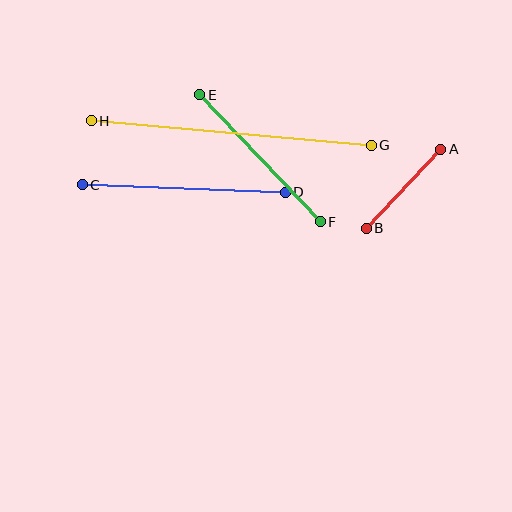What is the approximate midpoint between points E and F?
The midpoint is at approximately (260, 158) pixels.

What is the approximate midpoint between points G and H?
The midpoint is at approximately (231, 133) pixels.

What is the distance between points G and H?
The distance is approximately 281 pixels.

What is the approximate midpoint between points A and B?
The midpoint is at approximately (404, 189) pixels.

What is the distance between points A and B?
The distance is approximately 108 pixels.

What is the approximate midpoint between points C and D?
The midpoint is at approximately (184, 189) pixels.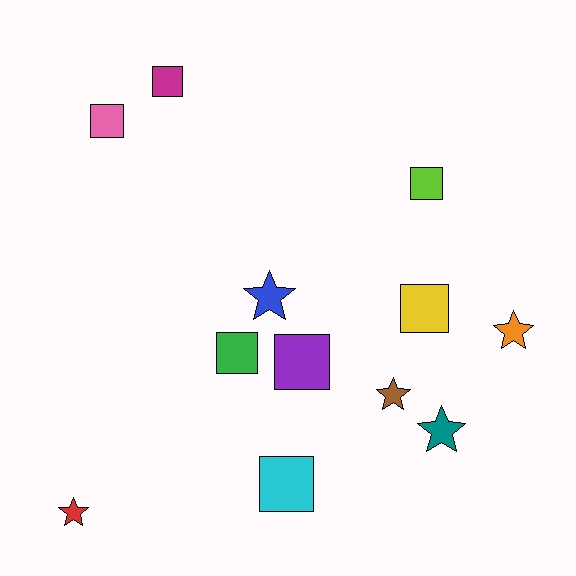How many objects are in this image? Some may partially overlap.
There are 12 objects.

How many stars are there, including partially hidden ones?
There are 5 stars.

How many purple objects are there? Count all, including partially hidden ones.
There is 1 purple object.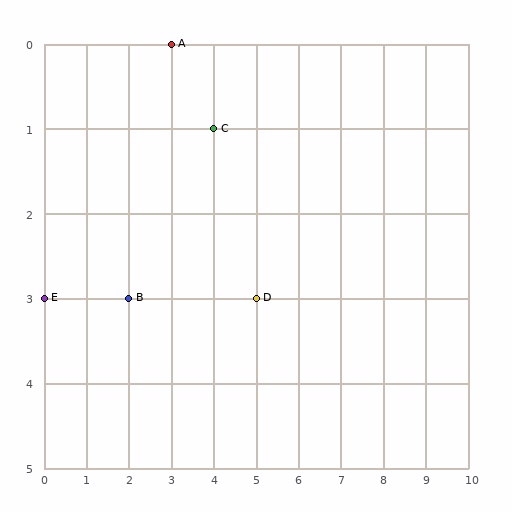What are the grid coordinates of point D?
Point D is at grid coordinates (5, 3).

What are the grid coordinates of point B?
Point B is at grid coordinates (2, 3).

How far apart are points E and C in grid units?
Points E and C are 4 columns and 2 rows apart (about 4.5 grid units diagonally).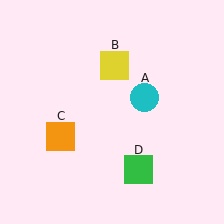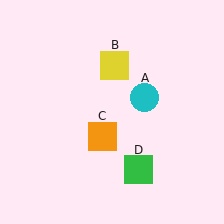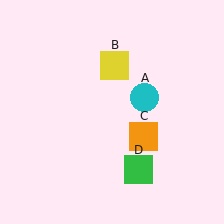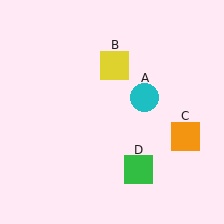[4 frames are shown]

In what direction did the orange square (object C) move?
The orange square (object C) moved right.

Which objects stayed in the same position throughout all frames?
Cyan circle (object A) and yellow square (object B) and green square (object D) remained stationary.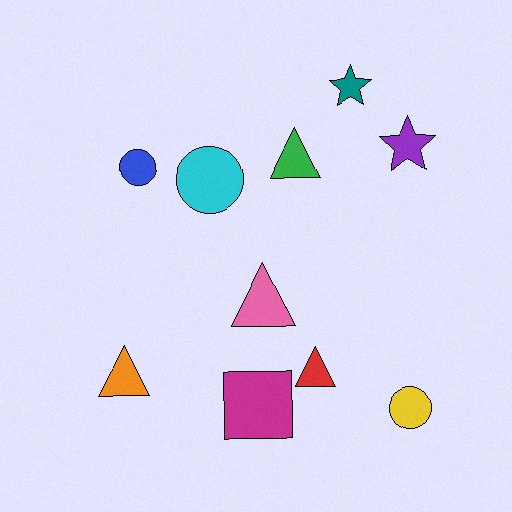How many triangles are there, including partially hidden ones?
There are 4 triangles.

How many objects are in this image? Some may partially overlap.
There are 10 objects.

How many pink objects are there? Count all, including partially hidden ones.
There is 1 pink object.